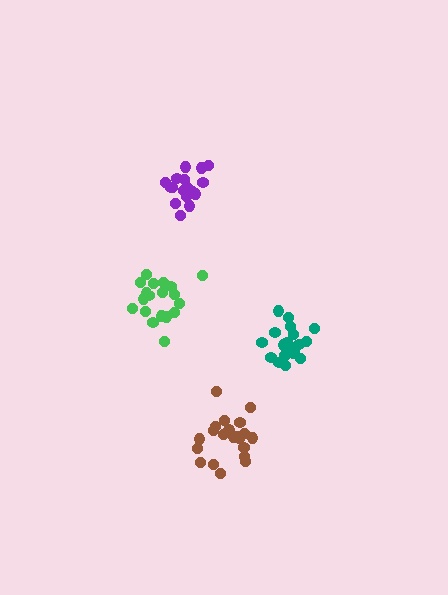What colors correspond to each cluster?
The clusters are colored: brown, teal, purple, green.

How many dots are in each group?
Group 1: 21 dots, Group 2: 19 dots, Group 3: 17 dots, Group 4: 19 dots (76 total).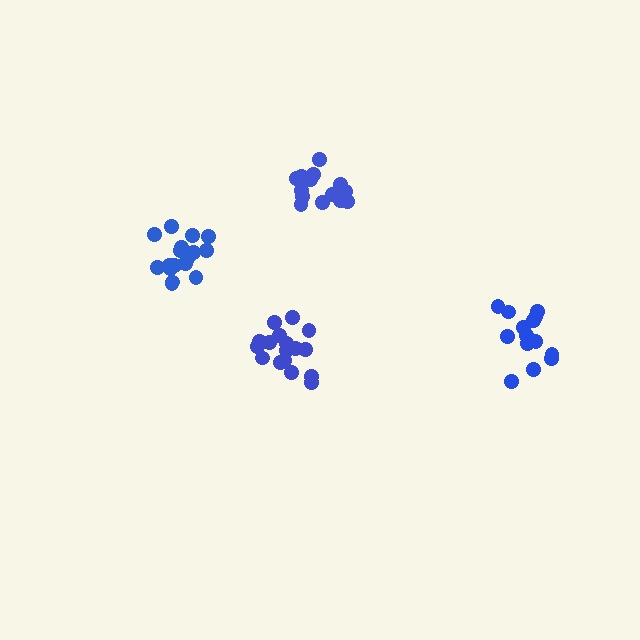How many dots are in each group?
Group 1: 14 dots, Group 2: 17 dots, Group 3: 14 dots, Group 4: 17 dots (62 total).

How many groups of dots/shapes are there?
There are 4 groups.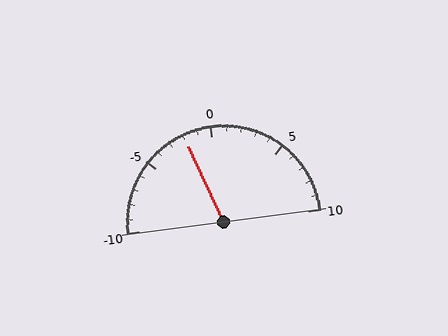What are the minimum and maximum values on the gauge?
The gauge ranges from -10 to 10.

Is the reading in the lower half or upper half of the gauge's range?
The reading is in the lower half of the range (-10 to 10).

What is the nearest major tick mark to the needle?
The nearest major tick mark is 0.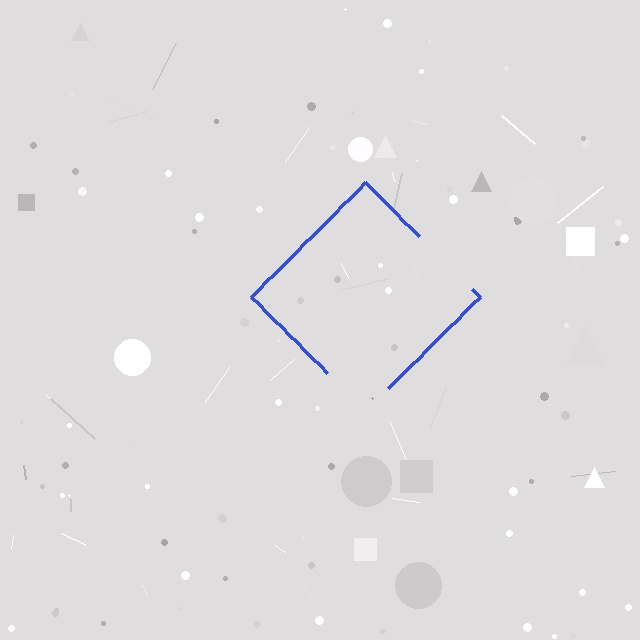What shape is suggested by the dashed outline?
The dashed outline suggests a diamond.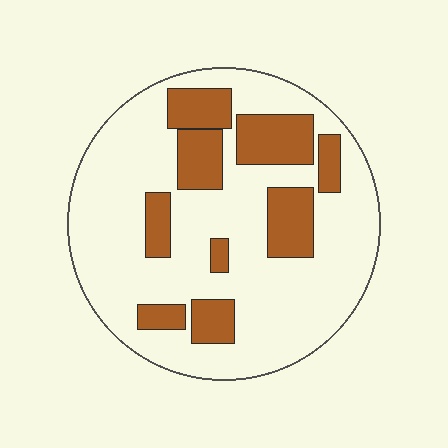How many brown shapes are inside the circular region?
9.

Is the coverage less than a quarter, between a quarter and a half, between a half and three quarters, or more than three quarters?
Between a quarter and a half.